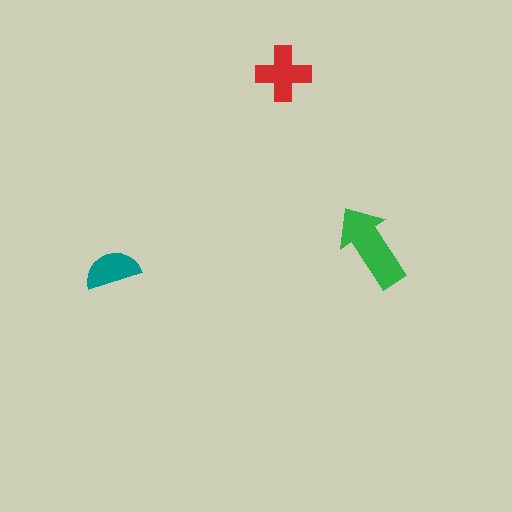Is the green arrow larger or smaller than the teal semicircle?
Larger.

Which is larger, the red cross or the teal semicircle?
The red cross.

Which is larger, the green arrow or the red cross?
The green arrow.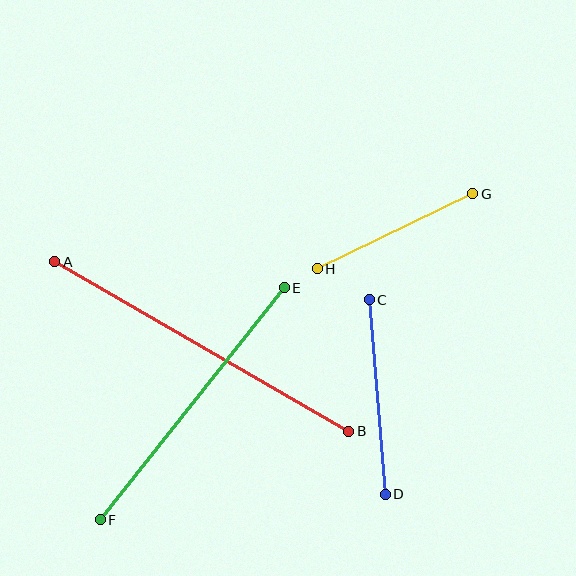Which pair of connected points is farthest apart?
Points A and B are farthest apart.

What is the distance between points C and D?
The distance is approximately 195 pixels.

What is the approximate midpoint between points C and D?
The midpoint is at approximately (377, 397) pixels.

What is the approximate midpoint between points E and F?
The midpoint is at approximately (192, 404) pixels.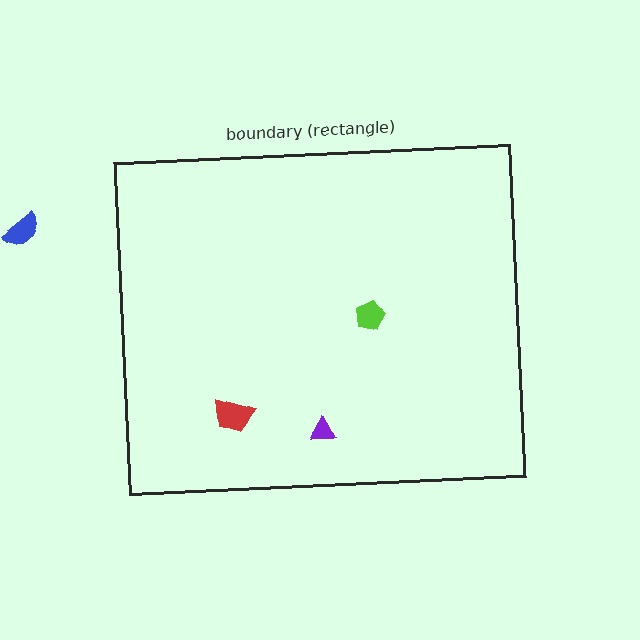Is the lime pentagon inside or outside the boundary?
Inside.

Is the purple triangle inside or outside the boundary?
Inside.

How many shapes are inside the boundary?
3 inside, 1 outside.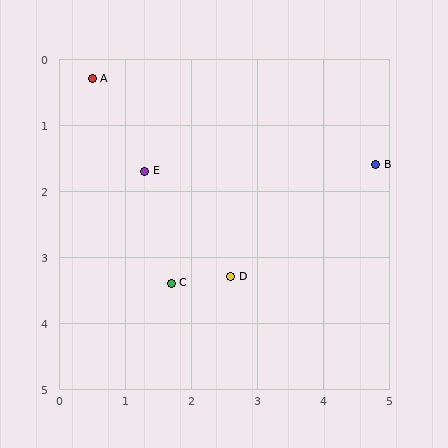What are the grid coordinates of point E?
Point E is at approximately (1.3, 1.7).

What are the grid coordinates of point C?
Point C is at approximately (1.7, 3.4).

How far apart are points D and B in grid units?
Points D and B are about 2.8 grid units apart.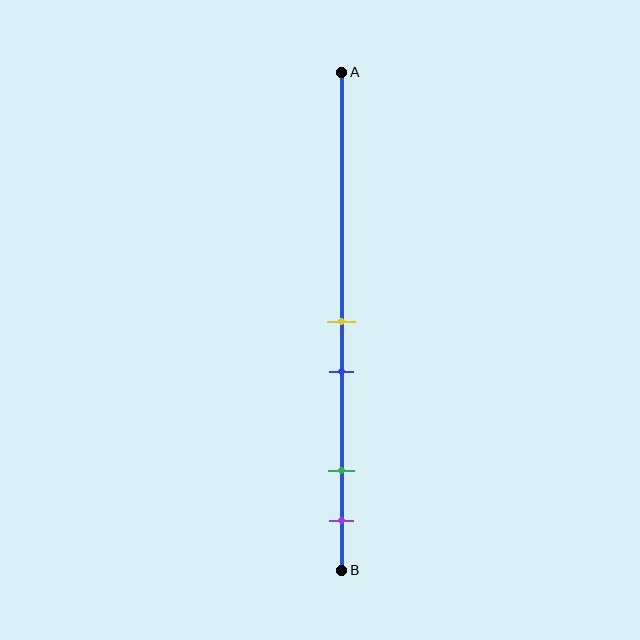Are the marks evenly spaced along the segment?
No, the marks are not evenly spaced.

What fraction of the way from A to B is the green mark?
The green mark is approximately 80% (0.8) of the way from A to B.